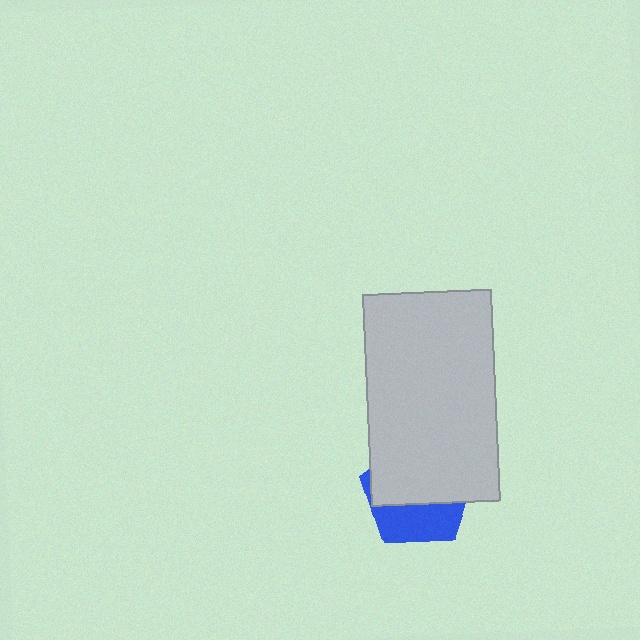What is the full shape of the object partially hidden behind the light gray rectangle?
The partially hidden object is a blue pentagon.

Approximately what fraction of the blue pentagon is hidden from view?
Roughly 63% of the blue pentagon is hidden behind the light gray rectangle.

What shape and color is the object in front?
The object in front is a light gray rectangle.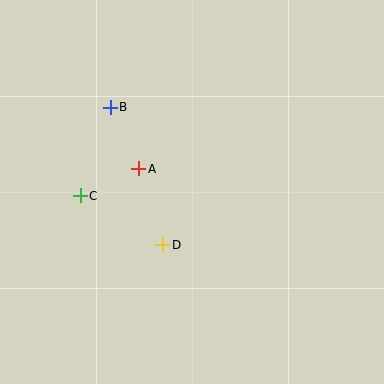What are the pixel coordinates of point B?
Point B is at (110, 107).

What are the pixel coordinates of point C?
Point C is at (80, 196).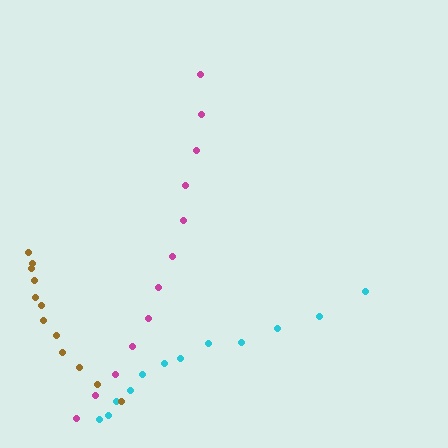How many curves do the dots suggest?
There are 3 distinct paths.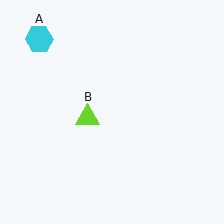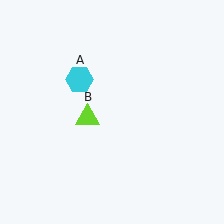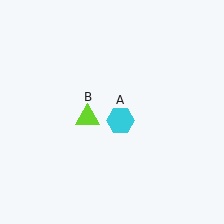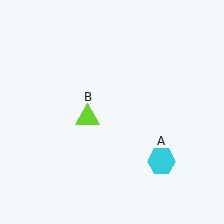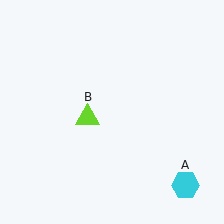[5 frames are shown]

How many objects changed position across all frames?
1 object changed position: cyan hexagon (object A).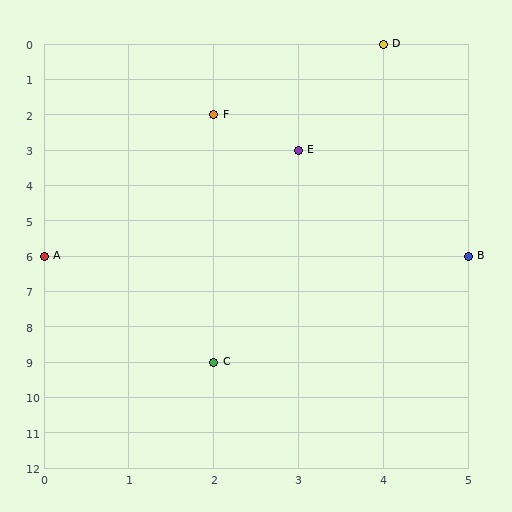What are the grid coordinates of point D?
Point D is at grid coordinates (4, 0).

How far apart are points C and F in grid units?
Points C and F are 7 rows apart.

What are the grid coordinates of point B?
Point B is at grid coordinates (5, 6).